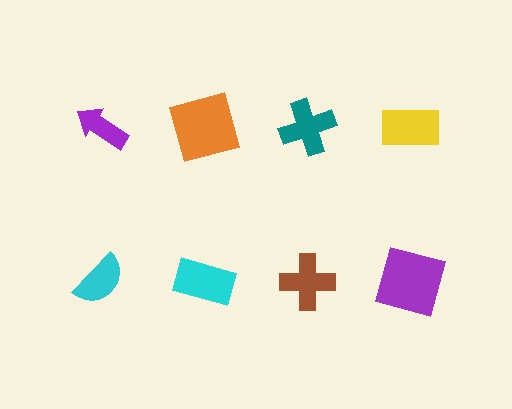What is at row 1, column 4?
A yellow rectangle.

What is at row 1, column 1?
A purple arrow.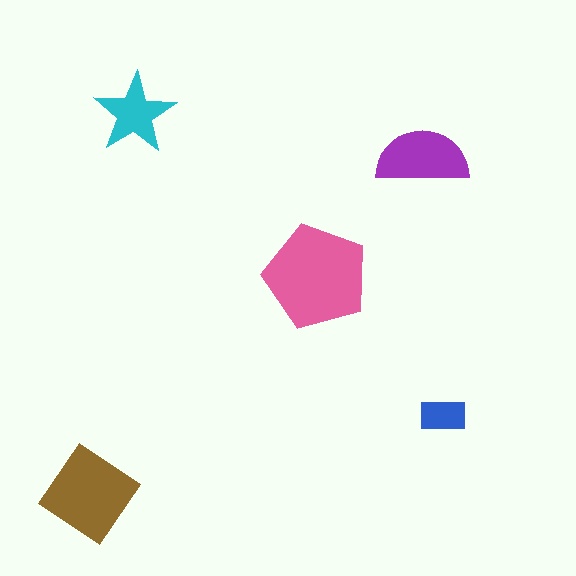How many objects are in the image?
There are 5 objects in the image.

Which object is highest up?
The cyan star is topmost.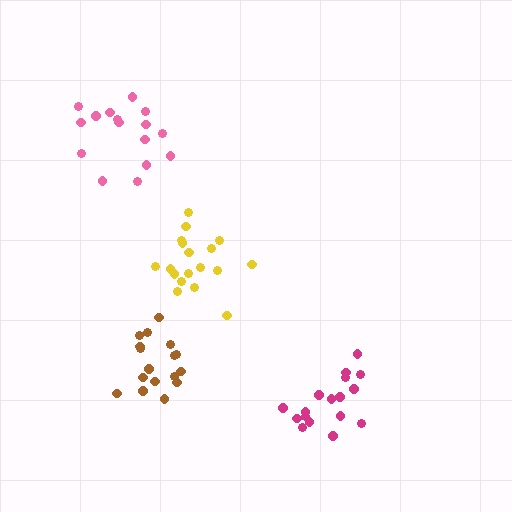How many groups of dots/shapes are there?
There are 4 groups.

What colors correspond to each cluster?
The clusters are colored: brown, magenta, pink, yellow.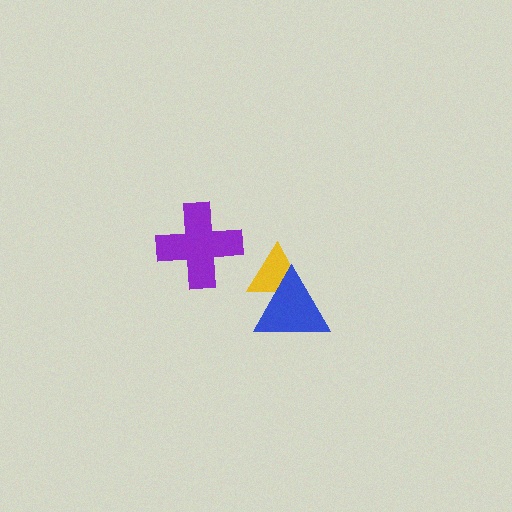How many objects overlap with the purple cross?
0 objects overlap with the purple cross.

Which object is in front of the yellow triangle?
The blue triangle is in front of the yellow triangle.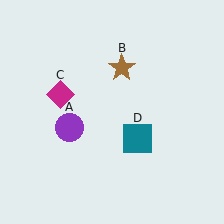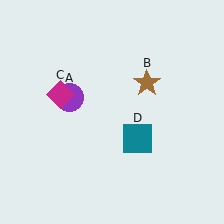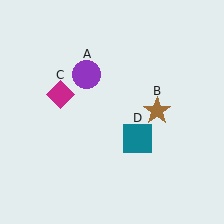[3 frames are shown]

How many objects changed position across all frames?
2 objects changed position: purple circle (object A), brown star (object B).